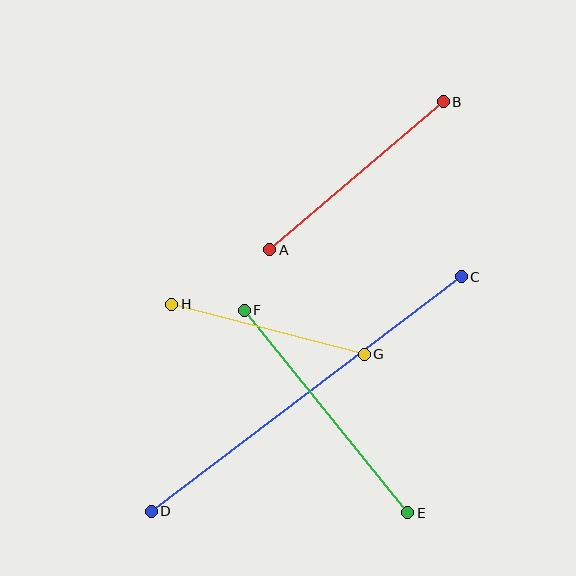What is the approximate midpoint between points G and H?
The midpoint is at approximately (268, 329) pixels.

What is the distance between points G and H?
The distance is approximately 199 pixels.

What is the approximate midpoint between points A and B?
The midpoint is at approximately (356, 176) pixels.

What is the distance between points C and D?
The distance is approximately 389 pixels.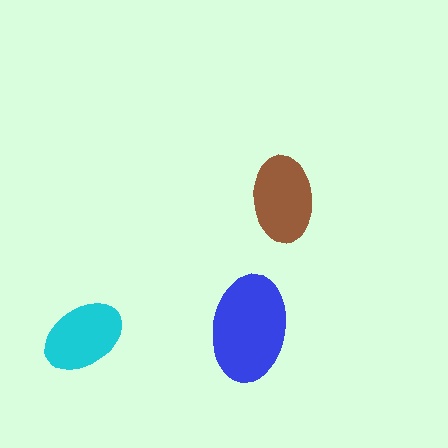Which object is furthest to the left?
The cyan ellipse is leftmost.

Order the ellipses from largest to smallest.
the blue one, the brown one, the cyan one.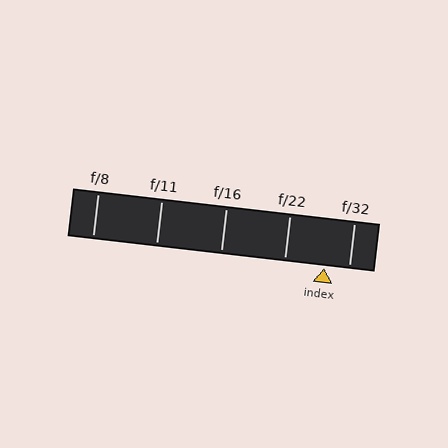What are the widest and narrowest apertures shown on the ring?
The widest aperture shown is f/8 and the narrowest is f/32.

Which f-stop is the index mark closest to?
The index mark is closest to f/32.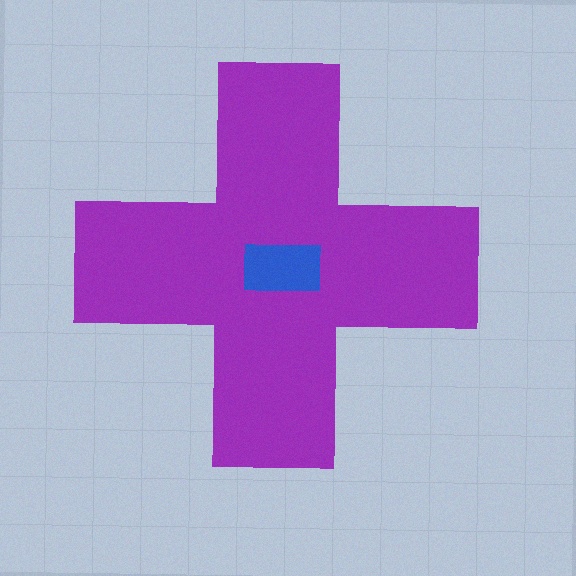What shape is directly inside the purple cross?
The blue rectangle.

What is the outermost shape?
The purple cross.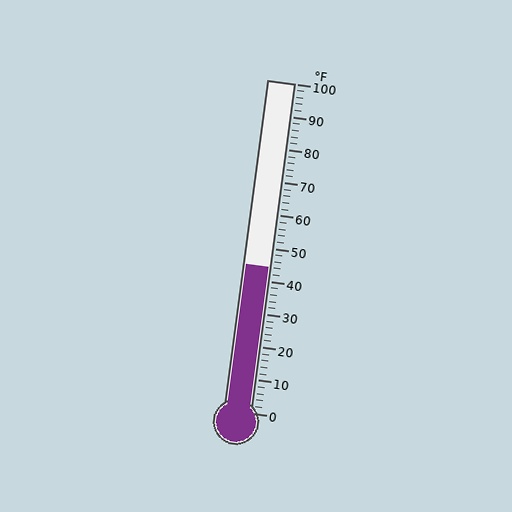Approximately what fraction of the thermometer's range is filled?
The thermometer is filled to approximately 45% of its range.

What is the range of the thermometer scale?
The thermometer scale ranges from 0°F to 100°F.